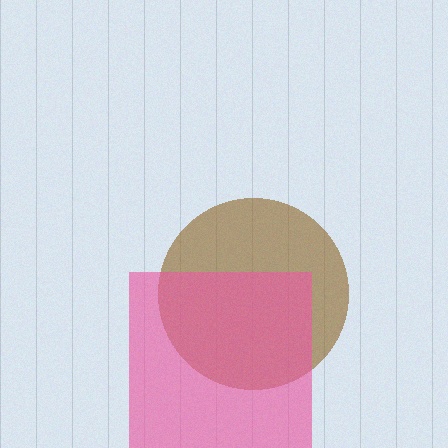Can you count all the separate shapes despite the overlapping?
Yes, there are 2 separate shapes.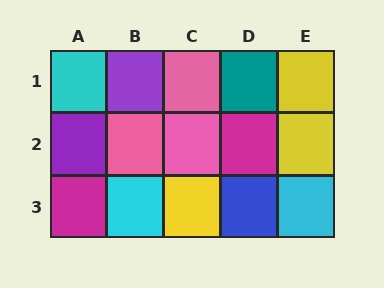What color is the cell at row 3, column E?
Cyan.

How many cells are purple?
2 cells are purple.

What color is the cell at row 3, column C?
Yellow.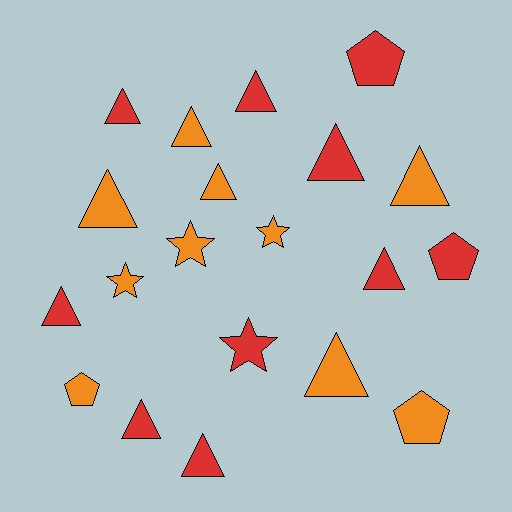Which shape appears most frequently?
Triangle, with 12 objects.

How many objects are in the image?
There are 20 objects.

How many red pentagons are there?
There are 2 red pentagons.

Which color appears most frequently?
Orange, with 10 objects.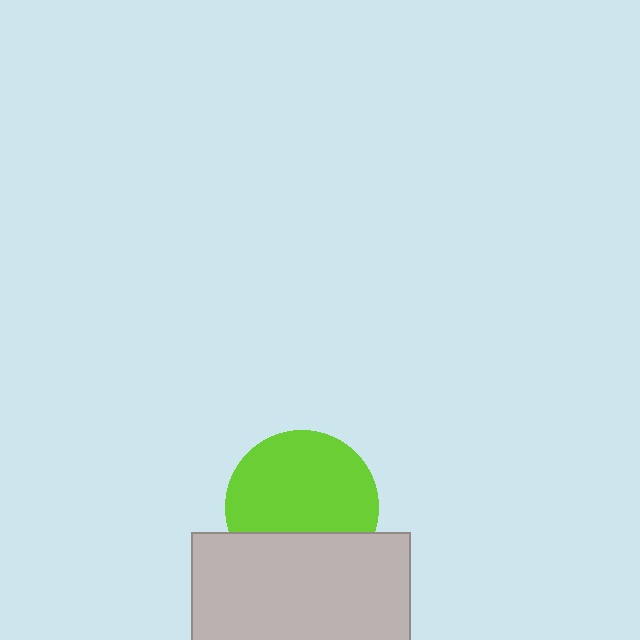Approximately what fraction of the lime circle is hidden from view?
Roughly 31% of the lime circle is hidden behind the light gray rectangle.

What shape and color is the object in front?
The object in front is a light gray rectangle.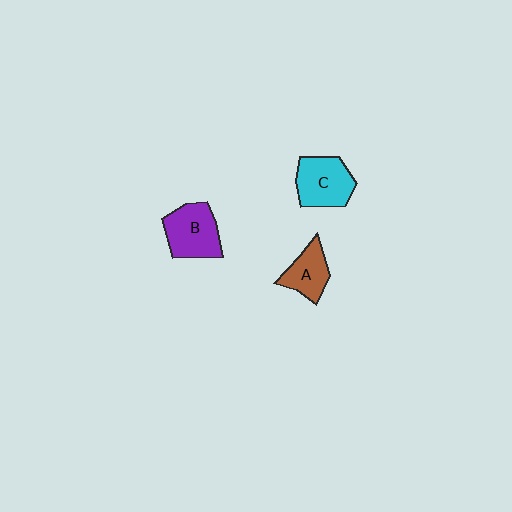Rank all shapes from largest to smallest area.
From largest to smallest: B (purple), C (cyan), A (brown).